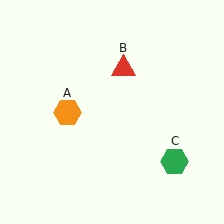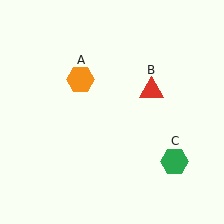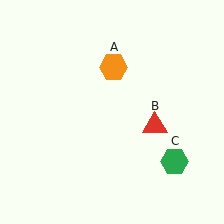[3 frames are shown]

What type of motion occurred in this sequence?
The orange hexagon (object A), red triangle (object B) rotated clockwise around the center of the scene.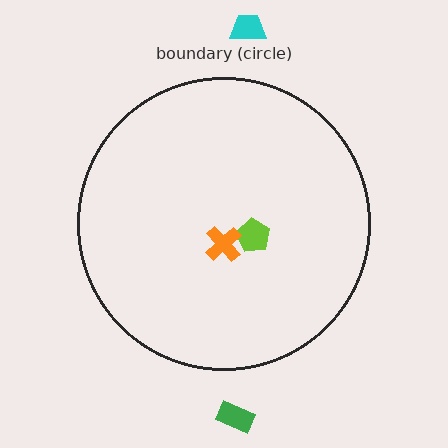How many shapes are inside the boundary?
2 inside, 2 outside.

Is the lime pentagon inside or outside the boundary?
Inside.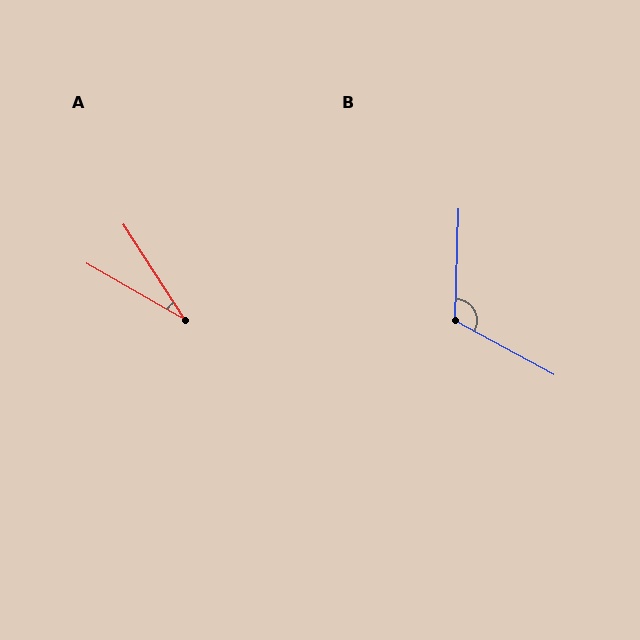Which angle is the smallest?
A, at approximately 28 degrees.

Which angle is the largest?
B, at approximately 117 degrees.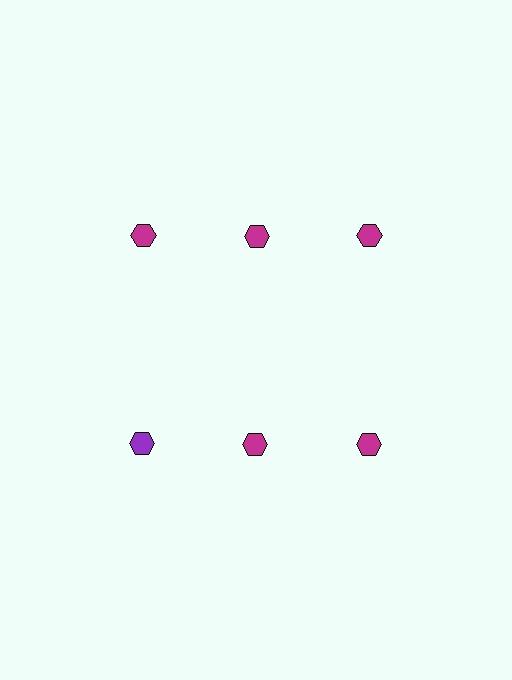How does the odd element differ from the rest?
It has a different color: purple instead of magenta.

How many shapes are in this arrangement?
There are 6 shapes arranged in a grid pattern.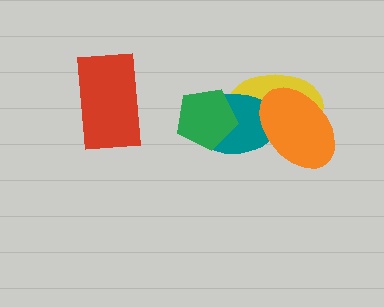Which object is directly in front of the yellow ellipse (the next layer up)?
The teal ellipse is directly in front of the yellow ellipse.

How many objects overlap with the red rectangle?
0 objects overlap with the red rectangle.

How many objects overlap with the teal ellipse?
3 objects overlap with the teal ellipse.